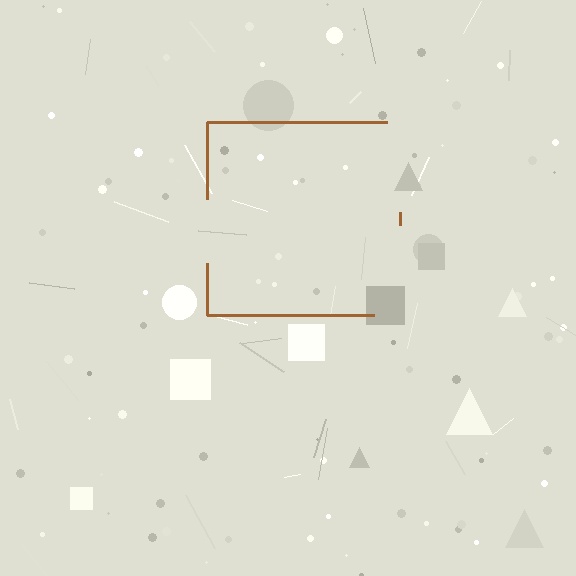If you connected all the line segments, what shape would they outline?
They would outline a square.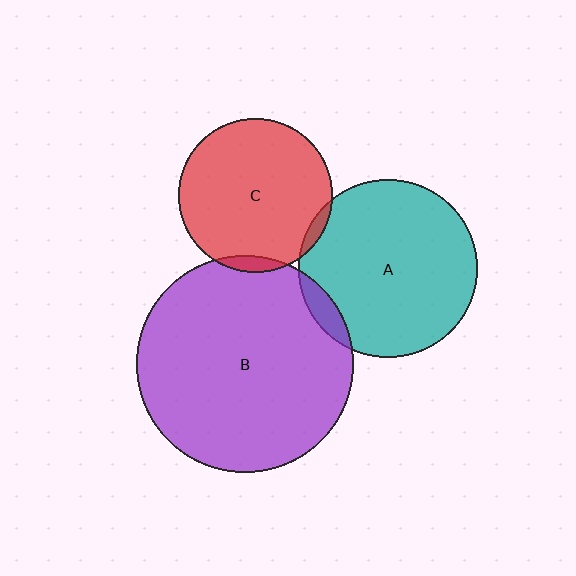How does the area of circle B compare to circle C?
Approximately 2.0 times.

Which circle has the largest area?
Circle B (purple).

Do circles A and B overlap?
Yes.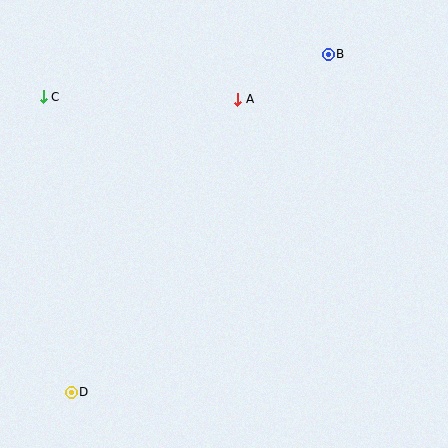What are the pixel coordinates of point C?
Point C is at (43, 97).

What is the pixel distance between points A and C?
The distance between A and C is 195 pixels.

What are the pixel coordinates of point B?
Point B is at (328, 54).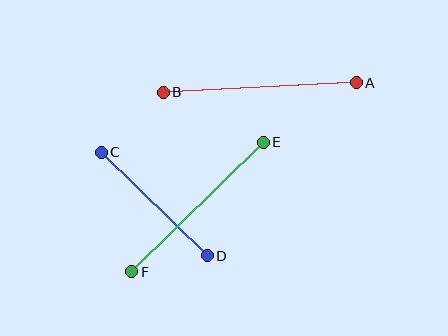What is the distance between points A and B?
The distance is approximately 193 pixels.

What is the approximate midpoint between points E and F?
The midpoint is at approximately (198, 207) pixels.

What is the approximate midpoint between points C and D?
The midpoint is at approximately (154, 204) pixels.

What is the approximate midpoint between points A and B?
The midpoint is at approximately (260, 88) pixels.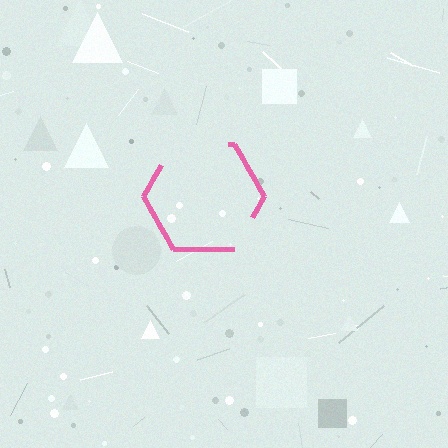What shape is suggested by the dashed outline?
The dashed outline suggests a hexagon.